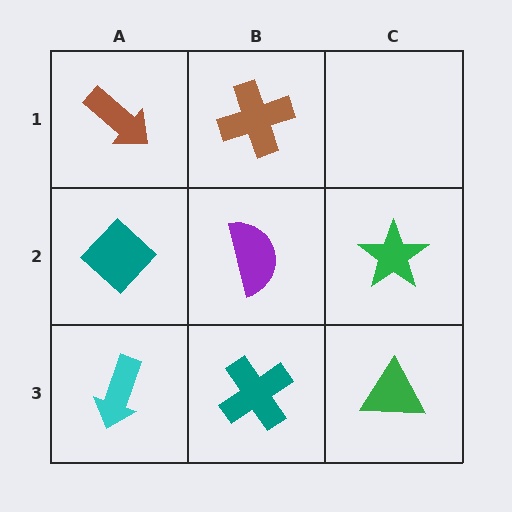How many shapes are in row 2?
3 shapes.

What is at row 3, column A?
A cyan arrow.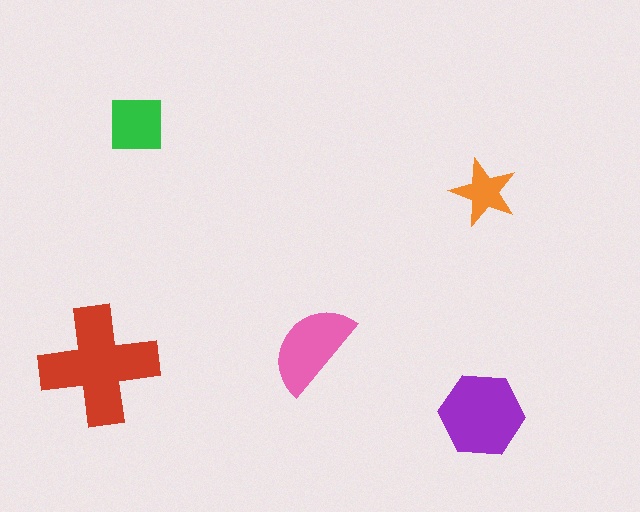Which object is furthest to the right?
The orange star is rightmost.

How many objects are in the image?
There are 5 objects in the image.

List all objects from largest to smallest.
The red cross, the purple hexagon, the pink semicircle, the green square, the orange star.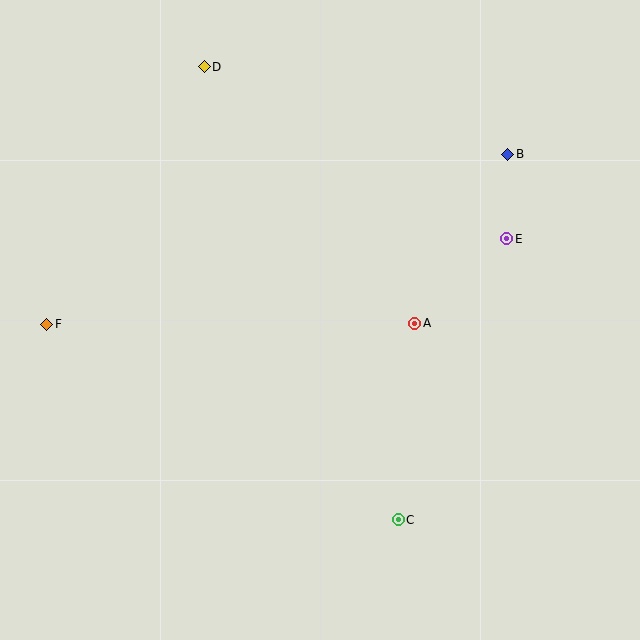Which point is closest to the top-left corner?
Point D is closest to the top-left corner.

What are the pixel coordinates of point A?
Point A is at (415, 323).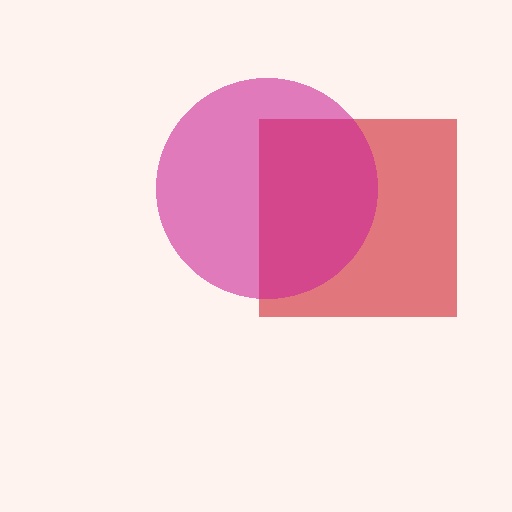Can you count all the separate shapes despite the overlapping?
Yes, there are 2 separate shapes.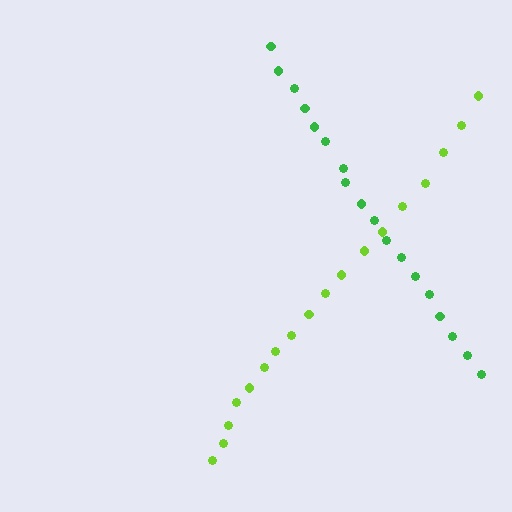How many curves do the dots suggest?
There are 2 distinct paths.